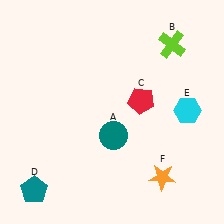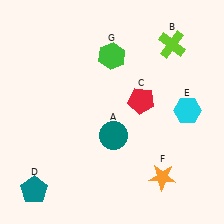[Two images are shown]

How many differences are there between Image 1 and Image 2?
There is 1 difference between the two images.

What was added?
A green hexagon (G) was added in Image 2.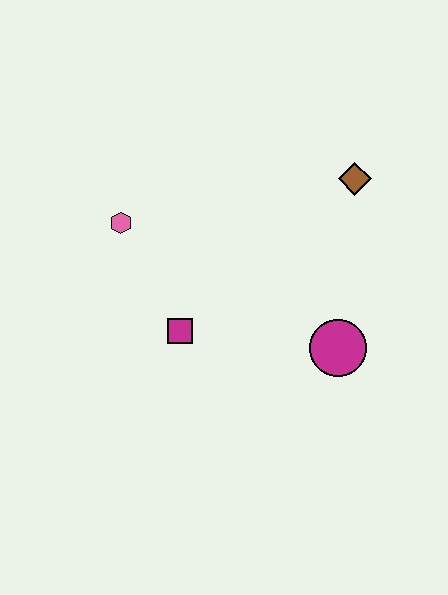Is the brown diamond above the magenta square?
Yes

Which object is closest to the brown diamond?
The magenta circle is closest to the brown diamond.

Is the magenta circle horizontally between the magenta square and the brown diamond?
Yes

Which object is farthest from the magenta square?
The brown diamond is farthest from the magenta square.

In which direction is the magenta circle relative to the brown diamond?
The magenta circle is below the brown diamond.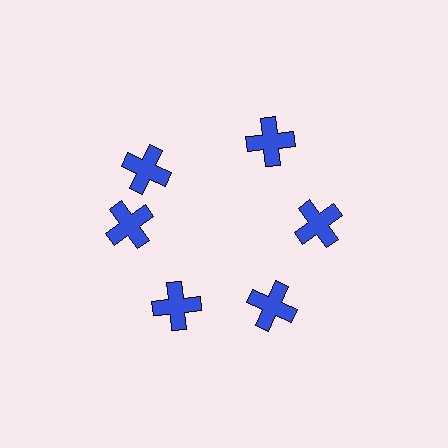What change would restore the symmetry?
The symmetry would be restored by rotating it back into even spacing with its neighbors so that all 6 crosses sit at equal angles and equal distance from the center.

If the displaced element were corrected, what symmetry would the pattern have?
It would have 6-fold rotational symmetry — the pattern would map onto itself every 60 degrees.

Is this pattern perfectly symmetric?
No. The 6 blue crosses are arranged in a ring, but one element near the 11 o'clock position is rotated out of alignment along the ring, breaking the 6-fold rotational symmetry.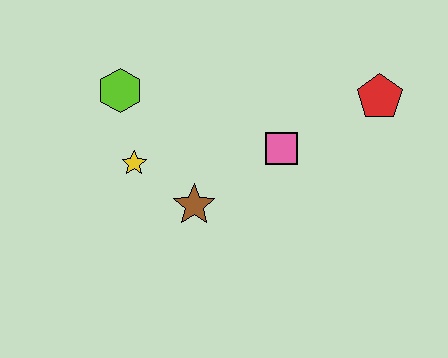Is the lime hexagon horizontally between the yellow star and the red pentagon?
No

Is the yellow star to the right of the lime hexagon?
Yes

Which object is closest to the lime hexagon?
The yellow star is closest to the lime hexagon.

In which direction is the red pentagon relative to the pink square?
The red pentagon is to the right of the pink square.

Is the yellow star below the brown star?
No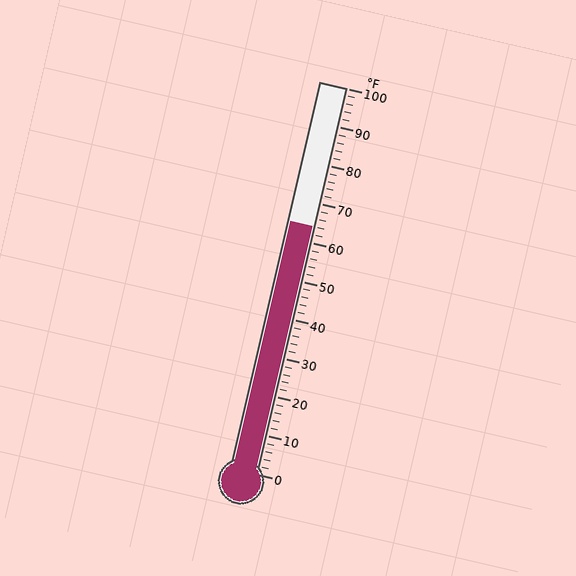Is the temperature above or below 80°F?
The temperature is below 80°F.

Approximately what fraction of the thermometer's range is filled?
The thermometer is filled to approximately 65% of its range.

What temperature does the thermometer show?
The thermometer shows approximately 64°F.